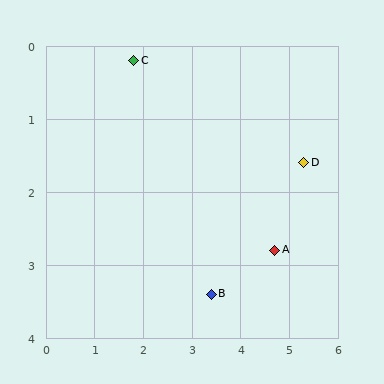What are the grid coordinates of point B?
Point B is at approximately (3.4, 3.4).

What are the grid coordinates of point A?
Point A is at approximately (4.7, 2.8).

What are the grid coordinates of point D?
Point D is at approximately (5.3, 1.6).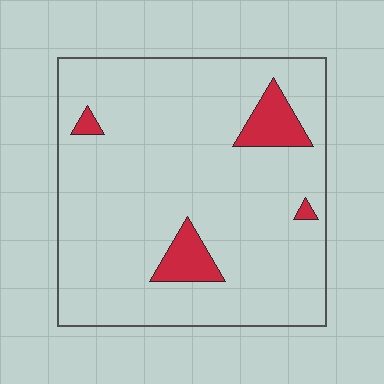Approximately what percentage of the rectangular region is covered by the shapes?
Approximately 10%.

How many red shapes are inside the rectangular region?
4.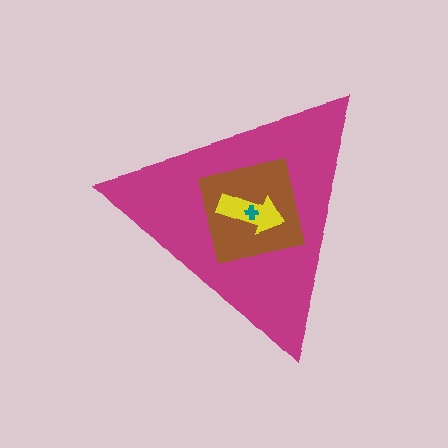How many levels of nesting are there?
4.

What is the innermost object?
The teal cross.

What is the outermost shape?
The magenta triangle.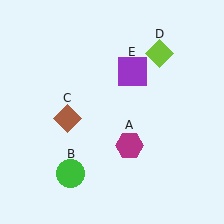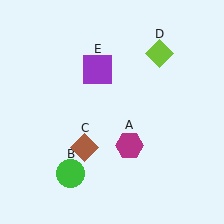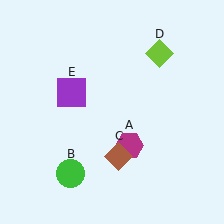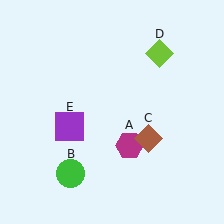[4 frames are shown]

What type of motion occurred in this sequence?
The brown diamond (object C), purple square (object E) rotated counterclockwise around the center of the scene.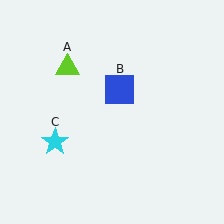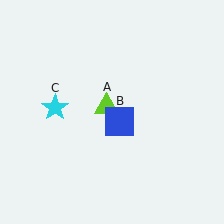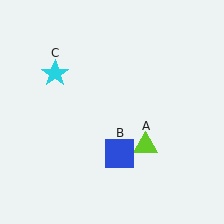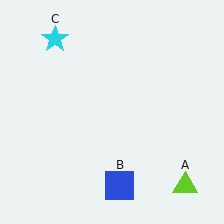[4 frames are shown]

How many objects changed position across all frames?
3 objects changed position: lime triangle (object A), blue square (object B), cyan star (object C).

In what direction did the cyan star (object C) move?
The cyan star (object C) moved up.